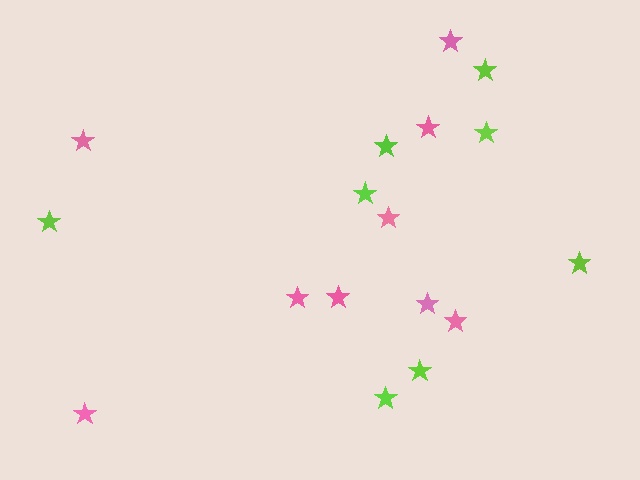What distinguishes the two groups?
There are 2 groups: one group of lime stars (8) and one group of pink stars (9).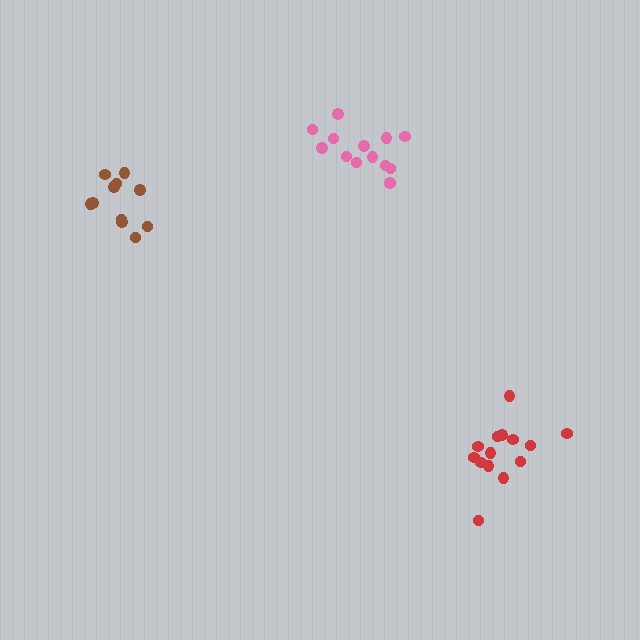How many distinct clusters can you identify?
There are 3 distinct clusters.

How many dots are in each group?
Group 1: 13 dots, Group 2: 14 dots, Group 3: 11 dots (38 total).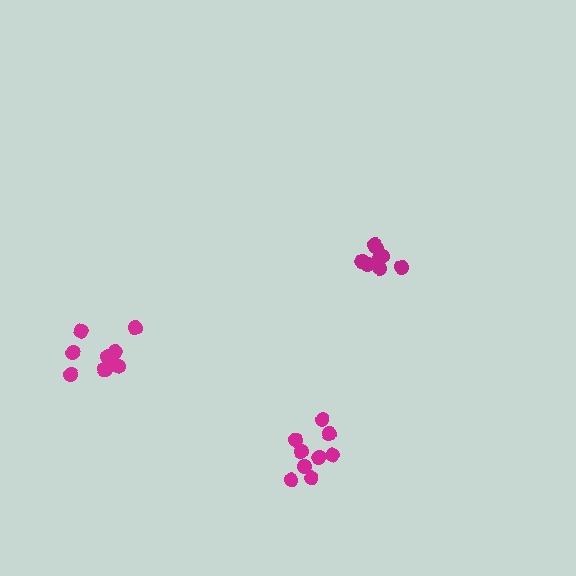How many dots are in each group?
Group 1: 9 dots, Group 2: 9 dots, Group 3: 9 dots (27 total).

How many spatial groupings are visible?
There are 3 spatial groupings.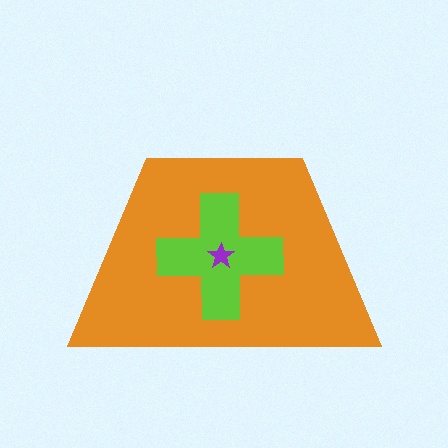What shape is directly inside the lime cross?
The purple star.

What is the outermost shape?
The orange trapezoid.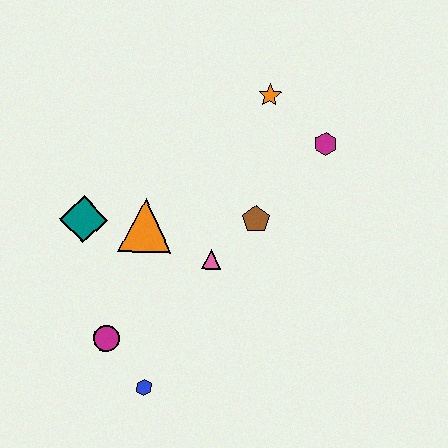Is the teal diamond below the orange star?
Yes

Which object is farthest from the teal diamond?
The magenta hexagon is farthest from the teal diamond.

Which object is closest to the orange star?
The magenta hexagon is closest to the orange star.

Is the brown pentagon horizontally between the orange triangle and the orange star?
Yes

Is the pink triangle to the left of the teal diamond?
No